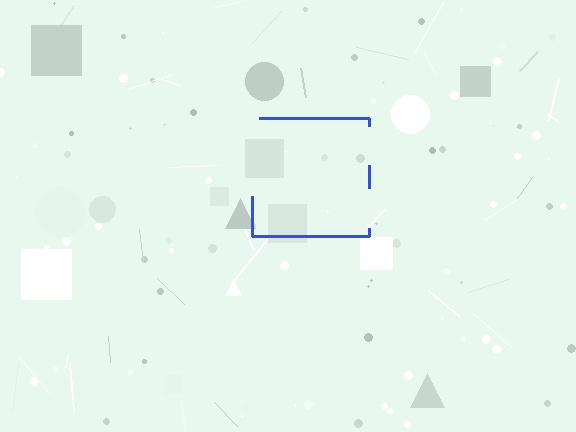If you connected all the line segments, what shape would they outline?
They would outline a square.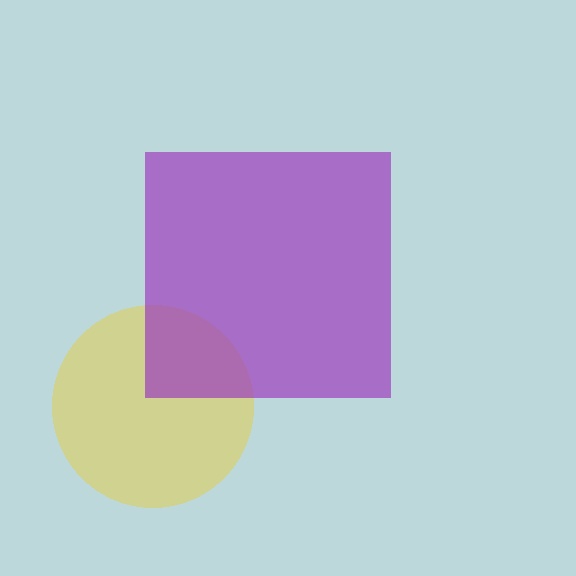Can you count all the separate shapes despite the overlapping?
Yes, there are 2 separate shapes.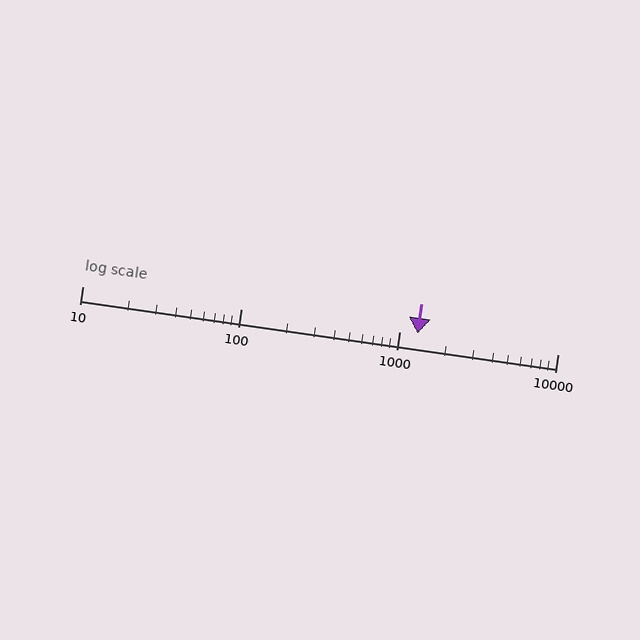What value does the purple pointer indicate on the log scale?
The pointer indicates approximately 1300.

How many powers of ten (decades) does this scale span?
The scale spans 3 decades, from 10 to 10000.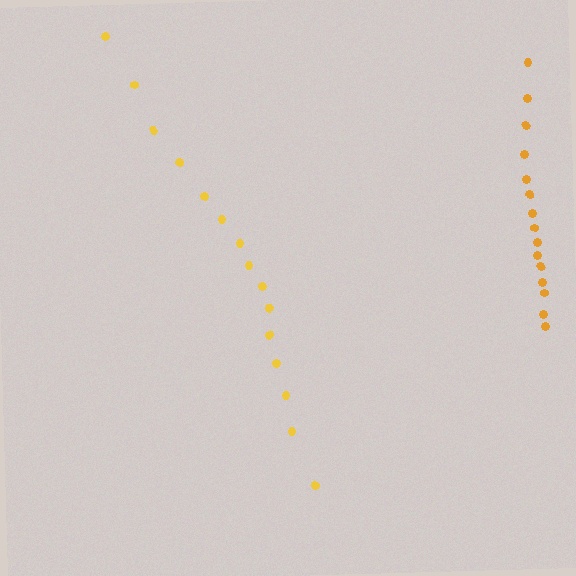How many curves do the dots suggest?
There are 2 distinct paths.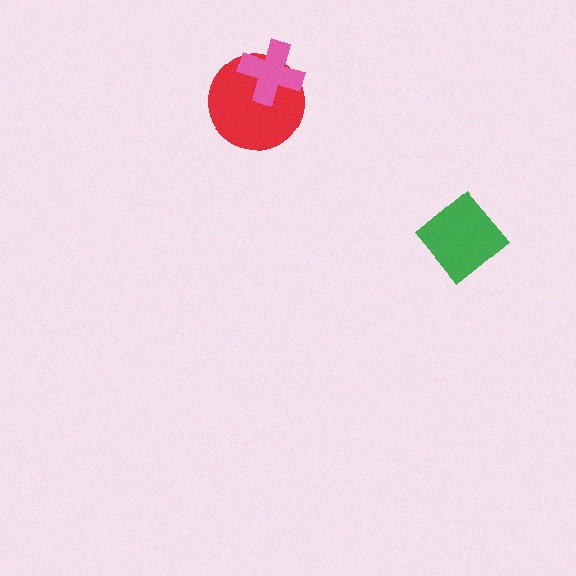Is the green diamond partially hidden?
No, no other shape covers it.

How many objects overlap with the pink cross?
1 object overlaps with the pink cross.